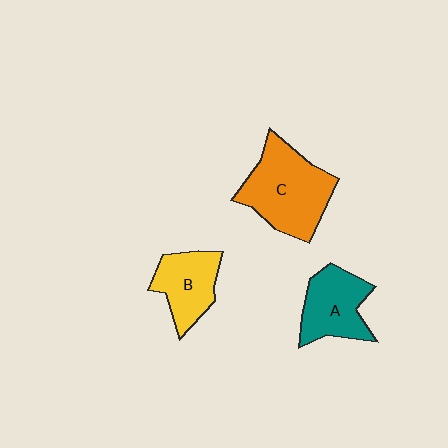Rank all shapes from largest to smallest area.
From largest to smallest: C (orange), A (teal), B (yellow).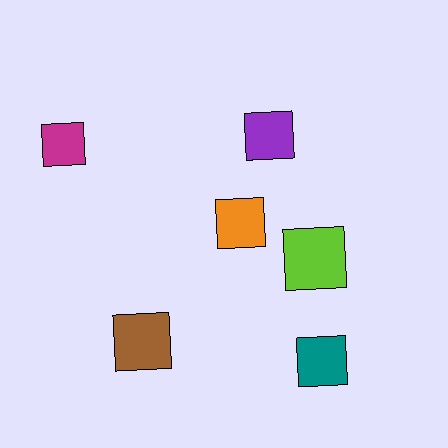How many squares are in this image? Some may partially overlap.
There are 6 squares.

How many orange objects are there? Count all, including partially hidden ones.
There is 1 orange object.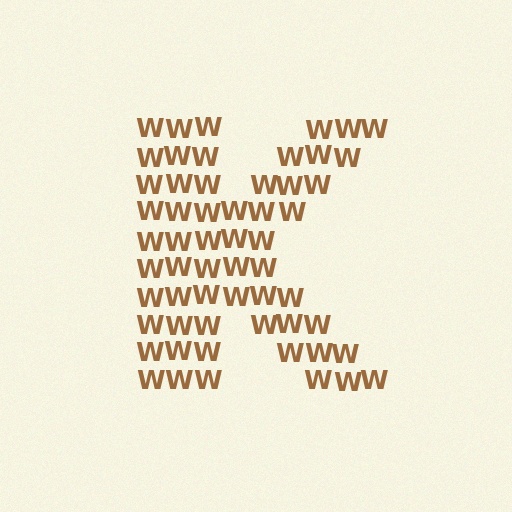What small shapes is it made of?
It is made of small letter W's.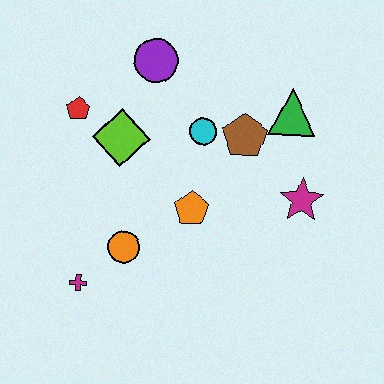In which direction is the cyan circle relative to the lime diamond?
The cyan circle is to the right of the lime diamond.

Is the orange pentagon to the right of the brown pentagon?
No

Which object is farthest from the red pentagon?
The magenta star is farthest from the red pentagon.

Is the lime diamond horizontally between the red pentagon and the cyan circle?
Yes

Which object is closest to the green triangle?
The brown pentagon is closest to the green triangle.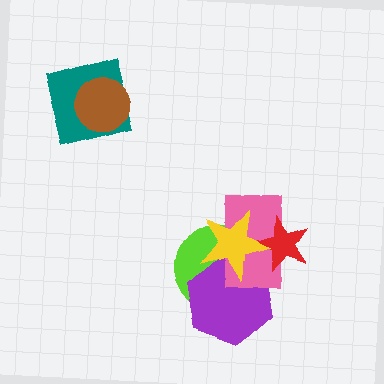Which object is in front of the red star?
The yellow star is in front of the red star.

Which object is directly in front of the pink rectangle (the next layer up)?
The red star is directly in front of the pink rectangle.